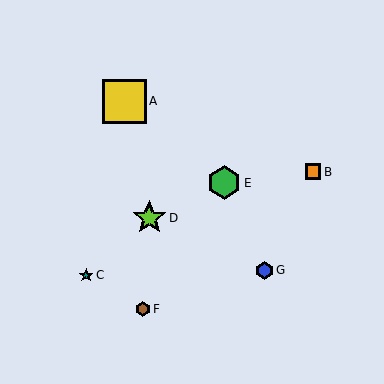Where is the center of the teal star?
The center of the teal star is at (86, 275).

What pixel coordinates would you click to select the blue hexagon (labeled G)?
Click at (265, 270) to select the blue hexagon G.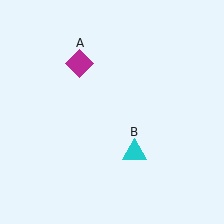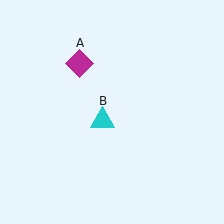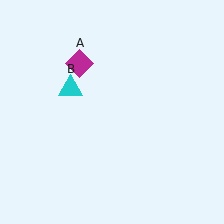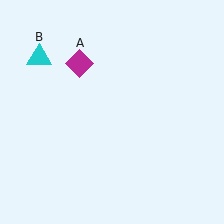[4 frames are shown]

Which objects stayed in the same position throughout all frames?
Magenta diamond (object A) remained stationary.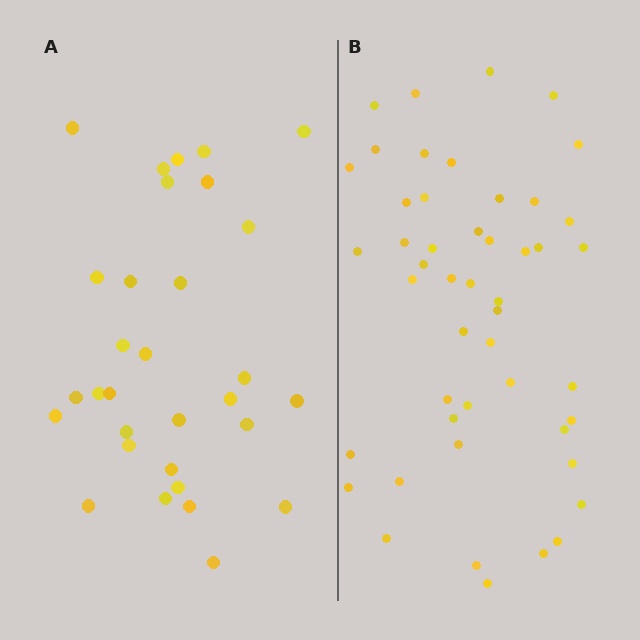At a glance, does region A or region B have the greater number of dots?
Region B (the right region) has more dots.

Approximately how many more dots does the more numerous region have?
Region B has approximately 15 more dots than region A.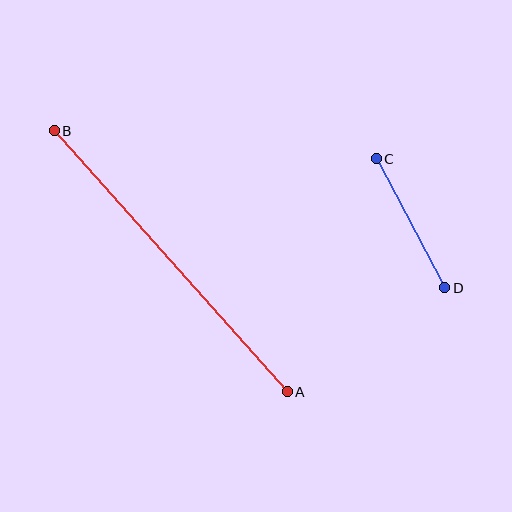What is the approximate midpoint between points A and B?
The midpoint is at approximately (171, 261) pixels.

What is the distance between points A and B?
The distance is approximately 350 pixels.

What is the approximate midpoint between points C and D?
The midpoint is at approximately (411, 223) pixels.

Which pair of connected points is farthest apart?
Points A and B are farthest apart.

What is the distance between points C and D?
The distance is approximately 146 pixels.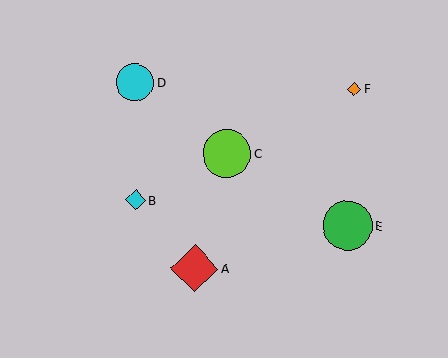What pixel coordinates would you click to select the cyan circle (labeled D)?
Click at (135, 82) to select the cyan circle D.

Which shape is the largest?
The green circle (labeled E) is the largest.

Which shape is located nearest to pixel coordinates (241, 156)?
The lime circle (labeled C) at (227, 153) is nearest to that location.